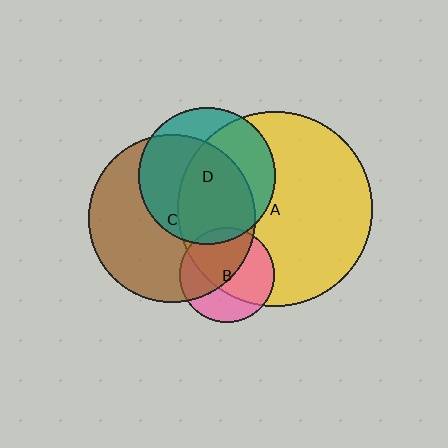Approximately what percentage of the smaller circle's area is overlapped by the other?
Approximately 10%.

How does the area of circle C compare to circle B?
Approximately 3.1 times.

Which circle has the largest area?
Circle A (yellow).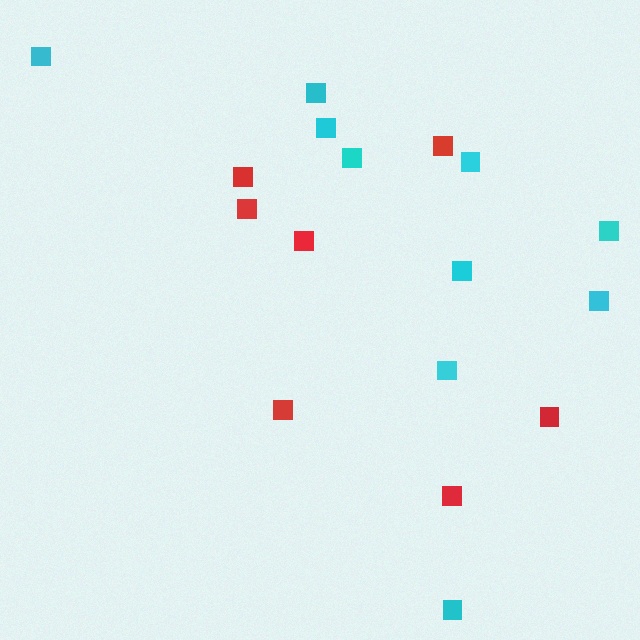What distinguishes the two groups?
There are 2 groups: one group of red squares (7) and one group of cyan squares (10).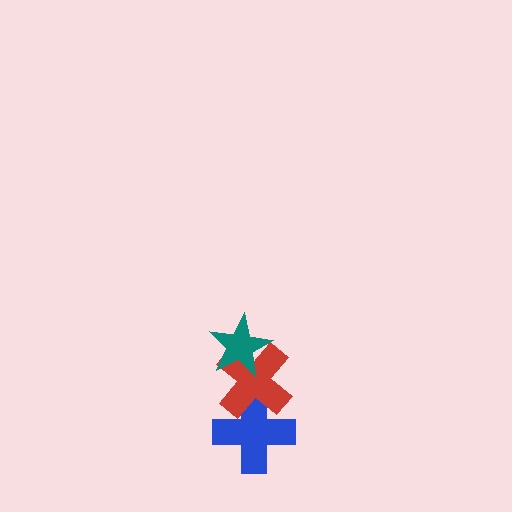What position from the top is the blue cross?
The blue cross is 3rd from the top.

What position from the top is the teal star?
The teal star is 1st from the top.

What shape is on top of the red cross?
The teal star is on top of the red cross.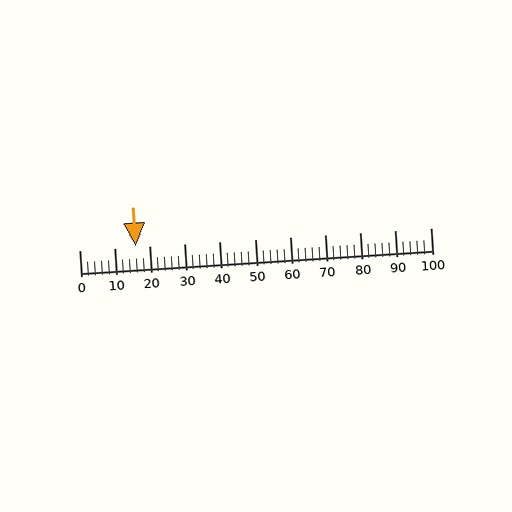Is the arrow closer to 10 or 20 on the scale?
The arrow is closer to 20.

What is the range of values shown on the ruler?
The ruler shows values from 0 to 100.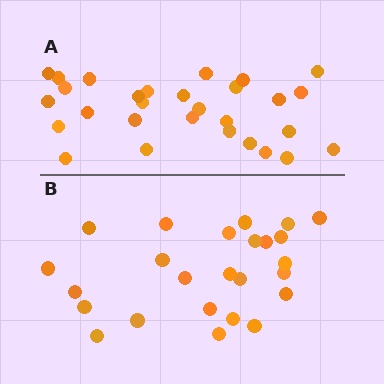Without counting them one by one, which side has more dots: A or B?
Region A (the top region) has more dots.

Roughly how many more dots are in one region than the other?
Region A has about 4 more dots than region B.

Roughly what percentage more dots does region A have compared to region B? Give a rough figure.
About 15% more.